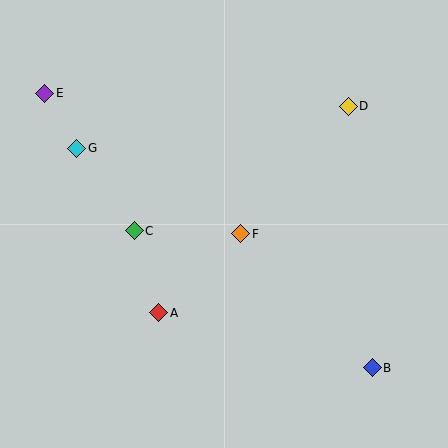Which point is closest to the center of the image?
Point F at (241, 234) is closest to the center.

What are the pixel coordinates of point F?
Point F is at (241, 234).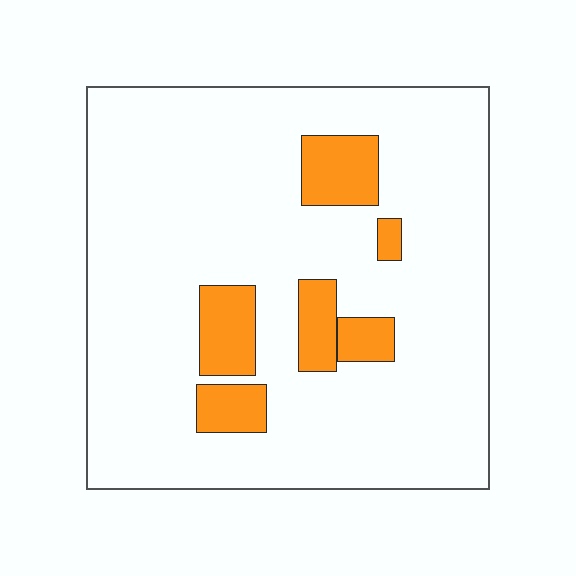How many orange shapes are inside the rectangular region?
6.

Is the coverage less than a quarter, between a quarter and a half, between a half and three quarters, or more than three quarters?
Less than a quarter.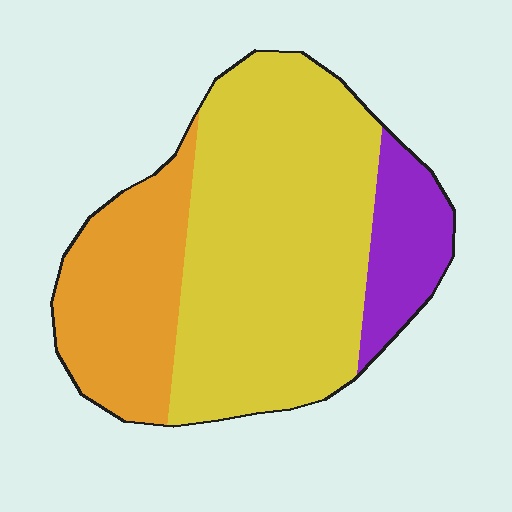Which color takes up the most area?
Yellow, at roughly 60%.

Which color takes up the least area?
Purple, at roughly 15%.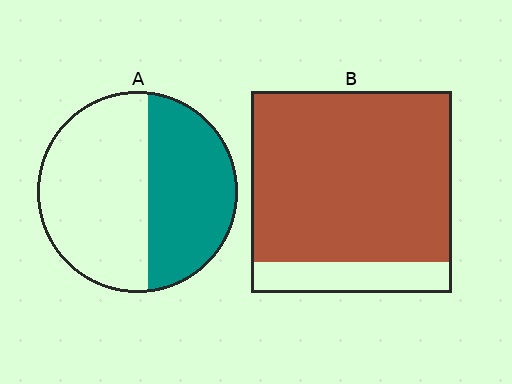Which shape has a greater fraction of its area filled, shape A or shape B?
Shape B.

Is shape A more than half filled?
No.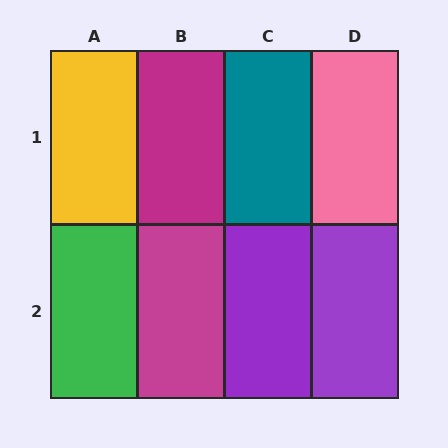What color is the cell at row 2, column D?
Purple.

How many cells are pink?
1 cell is pink.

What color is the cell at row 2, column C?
Purple.